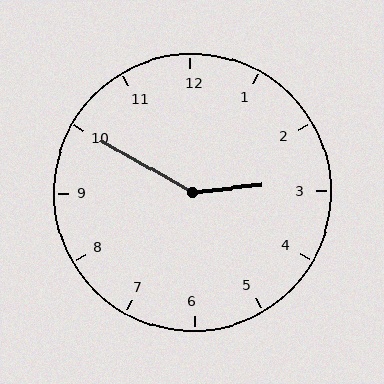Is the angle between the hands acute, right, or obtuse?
It is obtuse.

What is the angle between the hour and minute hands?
Approximately 145 degrees.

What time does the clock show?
2:50.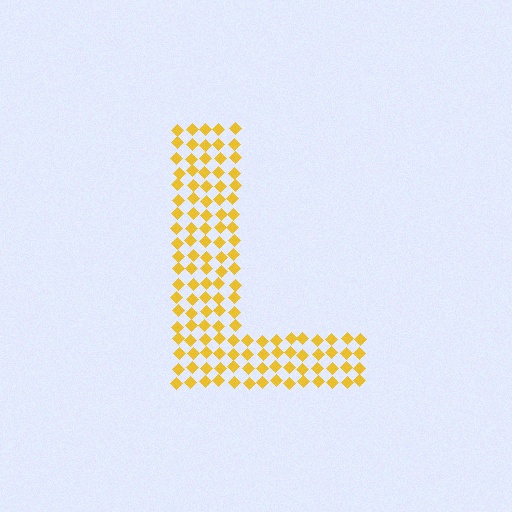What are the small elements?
The small elements are diamonds.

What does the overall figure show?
The overall figure shows the letter L.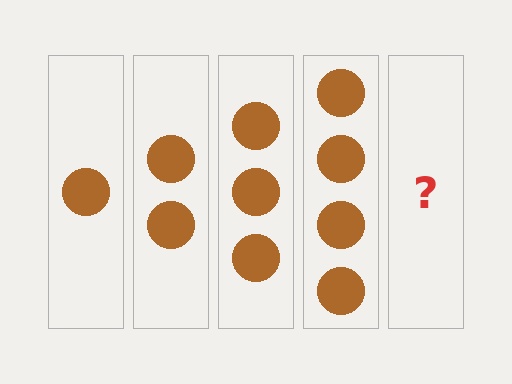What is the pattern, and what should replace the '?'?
The pattern is that each step adds one more circle. The '?' should be 5 circles.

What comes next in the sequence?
The next element should be 5 circles.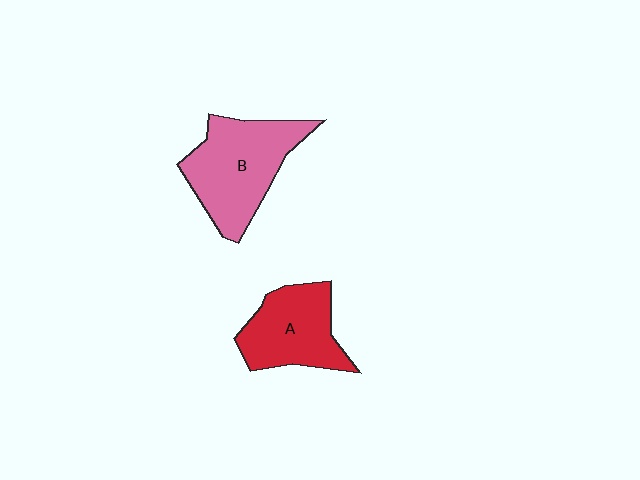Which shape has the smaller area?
Shape A (red).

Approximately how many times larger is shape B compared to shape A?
Approximately 1.3 times.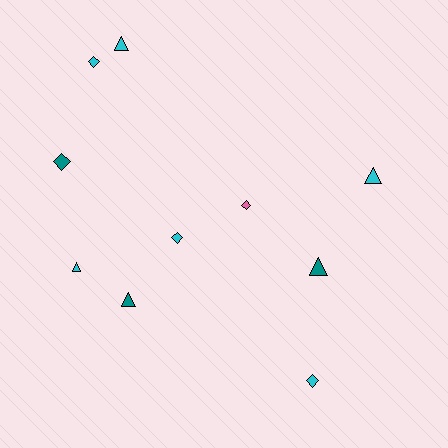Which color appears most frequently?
Cyan, with 6 objects.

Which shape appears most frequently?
Triangle, with 5 objects.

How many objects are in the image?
There are 10 objects.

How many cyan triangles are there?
There are 3 cyan triangles.